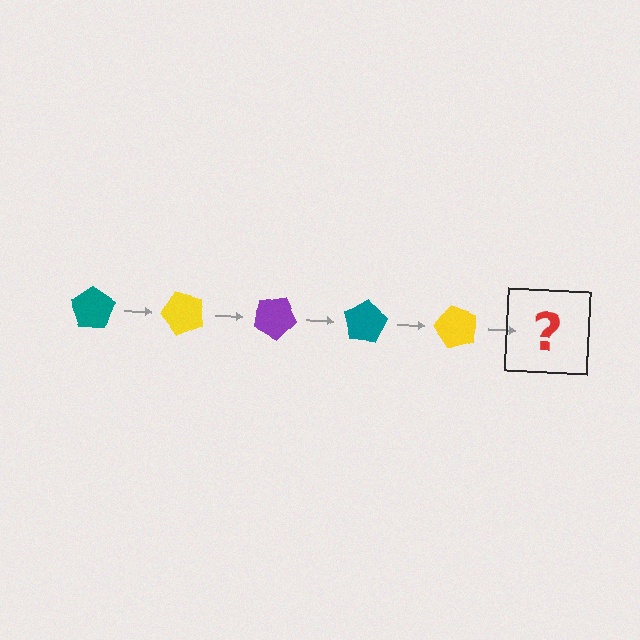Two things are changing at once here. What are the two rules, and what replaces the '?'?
The two rules are that it rotates 50 degrees each step and the color cycles through teal, yellow, and purple. The '?' should be a purple pentagon, rotated 250 degrees from the start.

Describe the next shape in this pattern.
It should be a purple pentagon, rotated 250 degrees from the start.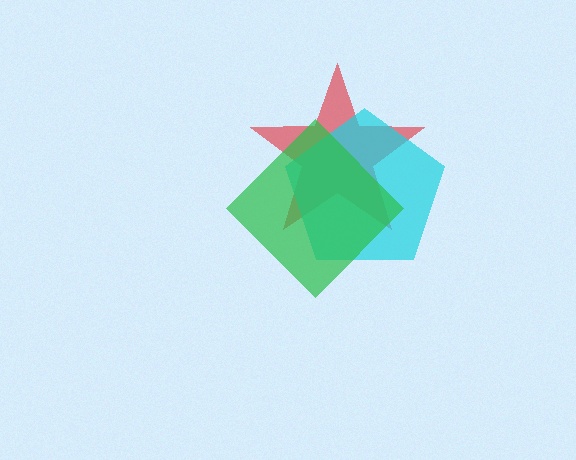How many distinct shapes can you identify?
There are 3 distinct shapes: a red star, a cyan pentagon, a green diamond.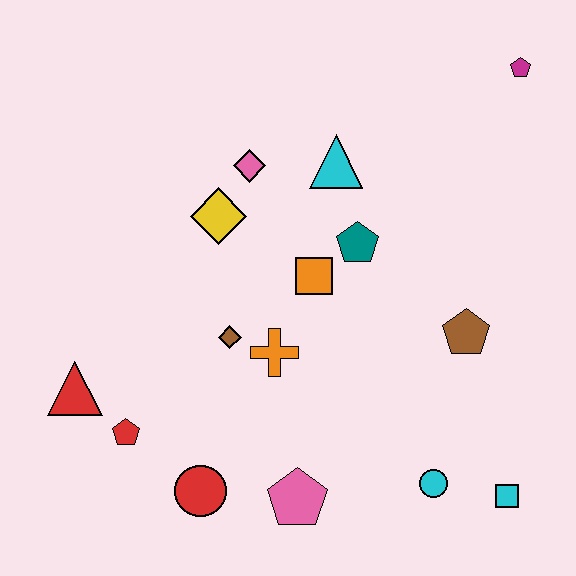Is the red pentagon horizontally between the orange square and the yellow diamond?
No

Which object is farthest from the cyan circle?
The magenta pentagon is farthest from the cyan circle.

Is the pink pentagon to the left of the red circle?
No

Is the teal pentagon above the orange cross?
Yes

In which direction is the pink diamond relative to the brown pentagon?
The pink diamond is to the left of the brown pentagon.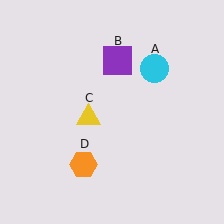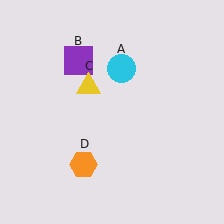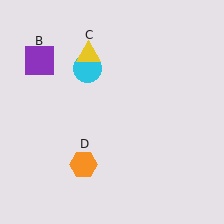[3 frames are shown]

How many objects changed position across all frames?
3 objects changed position: cyan circle (object A), purple square (object B), yellow triangle (object C).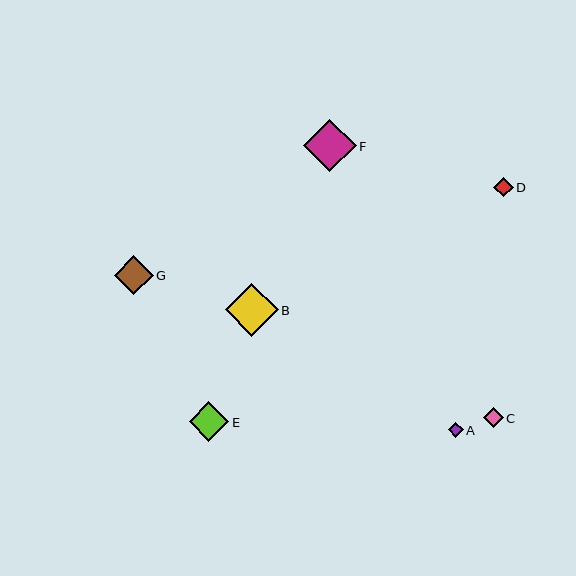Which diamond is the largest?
Diamond B is the largest with a size of approximately 53 pixels.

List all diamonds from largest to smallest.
From largest to smallest: B, F, E, G, C, D, A.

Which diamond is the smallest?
Diamond A is the smallest with a size of approximately 15 pixels.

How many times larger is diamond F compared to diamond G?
Diamond F is approximately 1.3 times the size of diamond G.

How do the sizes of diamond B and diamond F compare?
Diamond B and diamond F are approximately the same size.